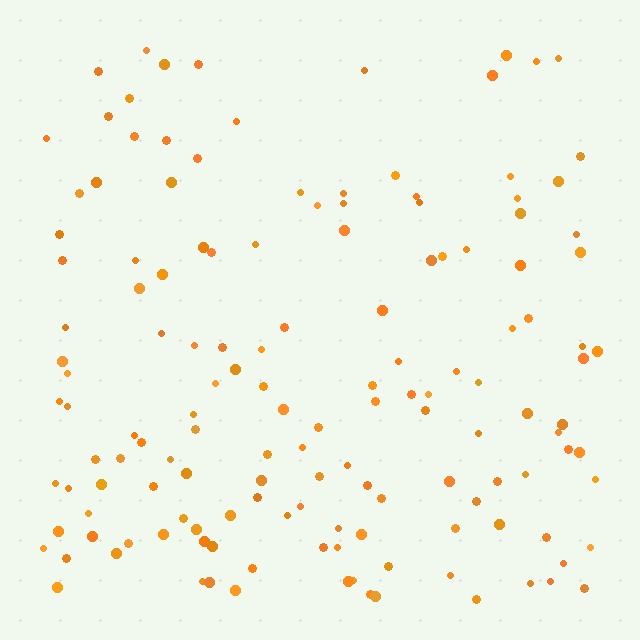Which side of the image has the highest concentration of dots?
The bottom.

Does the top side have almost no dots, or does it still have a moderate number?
Still a moderate number, just noticeably fewer than the bottom.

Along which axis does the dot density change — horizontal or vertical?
Vertical.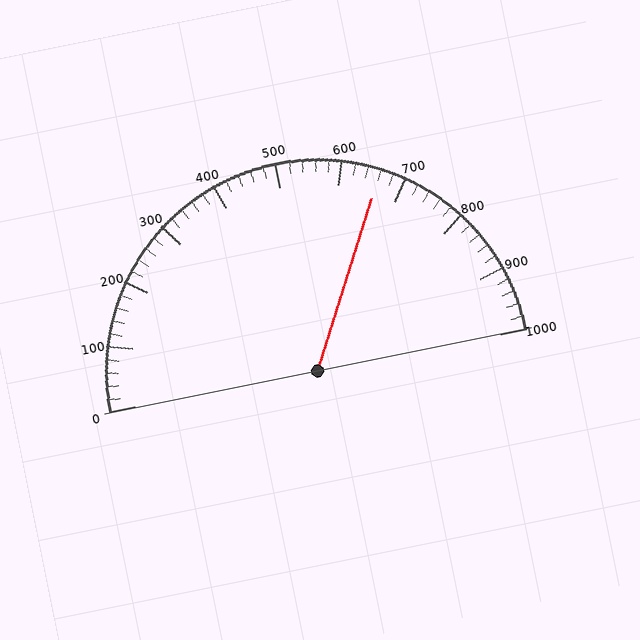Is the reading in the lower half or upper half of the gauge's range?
The reading is in the upper half of the range (0 to 1000).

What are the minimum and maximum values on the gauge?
The gauge ranges from 0 to 1000.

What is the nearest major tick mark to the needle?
The nearest major tick mark is 700.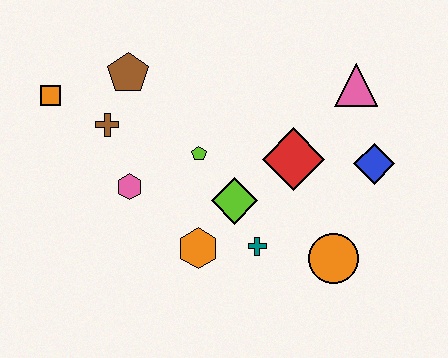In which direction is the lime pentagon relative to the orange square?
The lime pentagon is to the right of the orange square.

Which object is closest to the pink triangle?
The blue diamond is closest to the pink triangle.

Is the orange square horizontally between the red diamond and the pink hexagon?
No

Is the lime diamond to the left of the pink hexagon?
No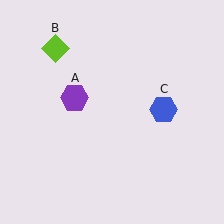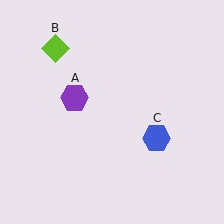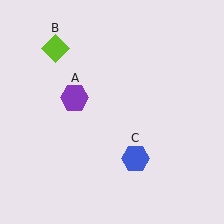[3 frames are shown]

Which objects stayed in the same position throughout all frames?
Purple hexagon (object A) and lime diamond (object B) remained stationary.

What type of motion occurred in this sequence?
The blue hexagon (object C) rotated clockwise around the center of the scene.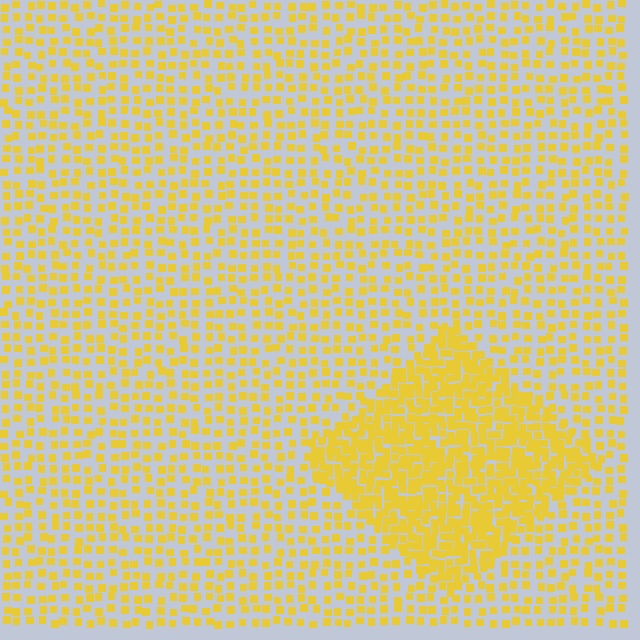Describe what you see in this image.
The image contains small yellow elements arranged at two different densities. A diamond-shaped region is visible where the elements are more densely packed than the surrounding area.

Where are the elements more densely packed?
The elements are more densely packed inside the diamond boundary.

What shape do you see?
I see a diamond.